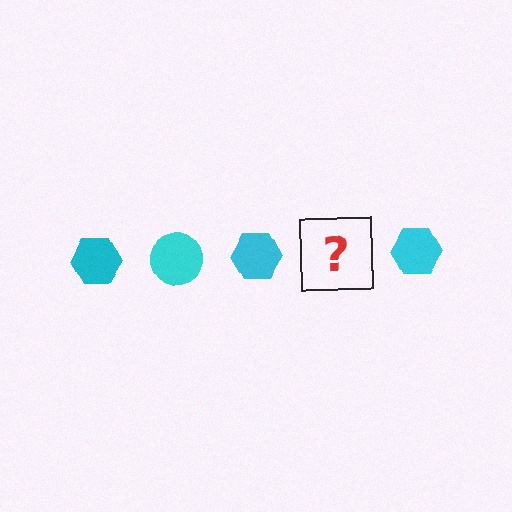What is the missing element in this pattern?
The missing element is a cyan circle.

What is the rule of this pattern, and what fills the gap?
The rule is that the pattern cycles through hexagon, circle shapes in cyan. The gap should be filled with a cyan circle.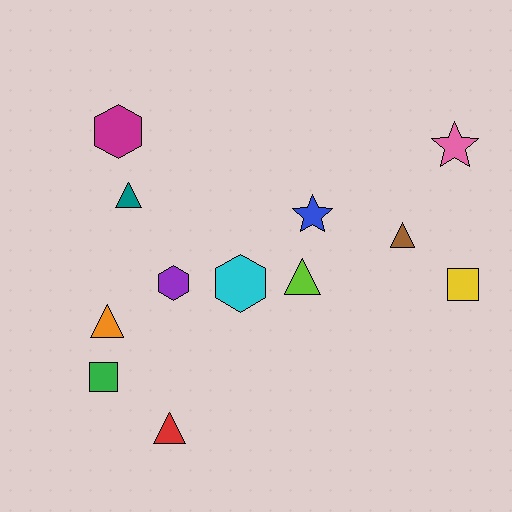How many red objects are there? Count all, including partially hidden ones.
There is 1 red object.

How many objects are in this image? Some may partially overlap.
There are 12 objects.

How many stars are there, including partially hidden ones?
There are 2 stars.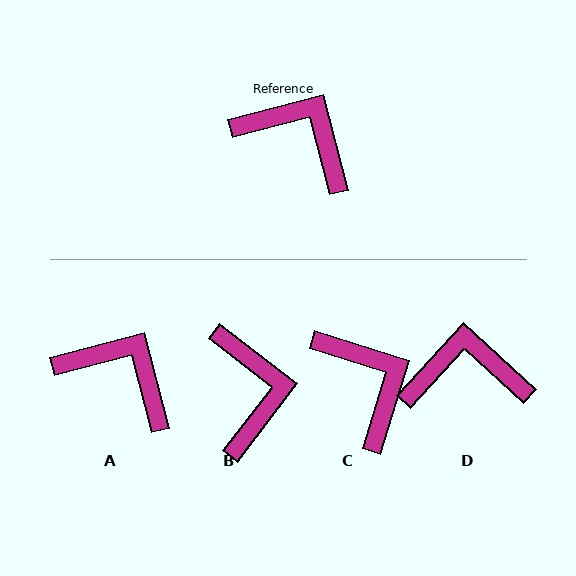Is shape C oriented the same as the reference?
No, it is off by about 32 degrees.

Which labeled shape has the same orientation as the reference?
A.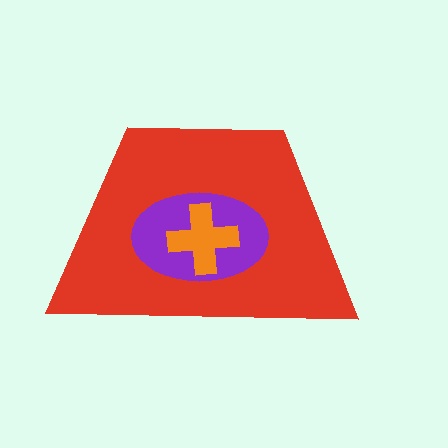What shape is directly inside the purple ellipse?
The orange cross.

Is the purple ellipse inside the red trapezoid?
Yes.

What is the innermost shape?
The orange cross.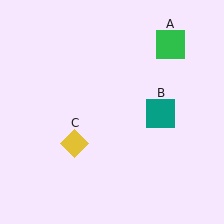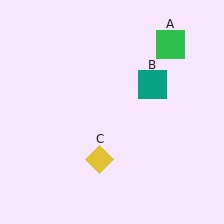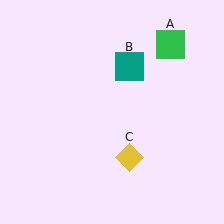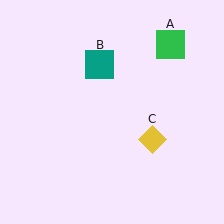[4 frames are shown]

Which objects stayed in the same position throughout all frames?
Green square (object A) remained stationary.